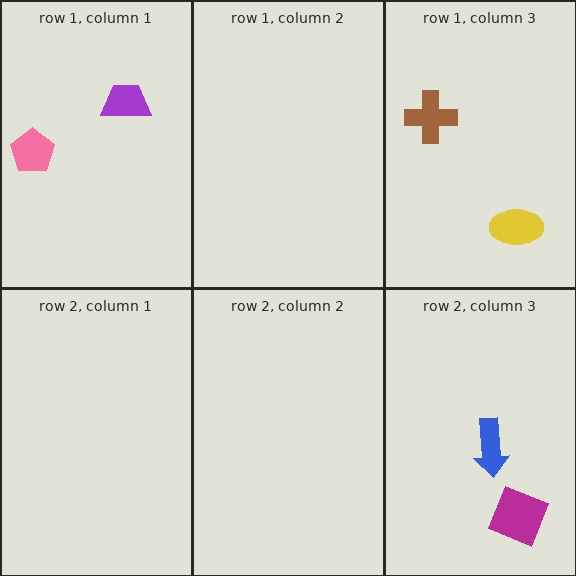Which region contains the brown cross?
The row 1, column 3 region.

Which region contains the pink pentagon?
The row 1, column 1 region.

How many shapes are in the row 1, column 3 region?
2.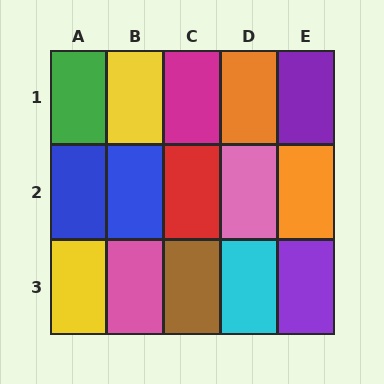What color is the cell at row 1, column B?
Yellow.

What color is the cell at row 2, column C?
Red.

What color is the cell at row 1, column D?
Orange.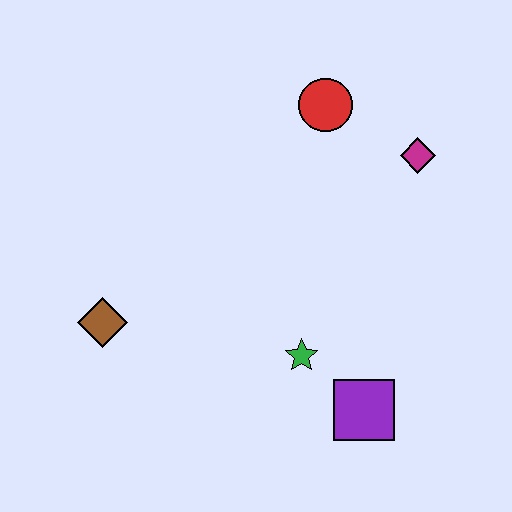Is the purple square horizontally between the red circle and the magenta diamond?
Yes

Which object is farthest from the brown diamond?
The magenta diamond is farthest from the brown diamond.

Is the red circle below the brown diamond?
No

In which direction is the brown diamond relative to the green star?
The brown diamond is to the left of the green star.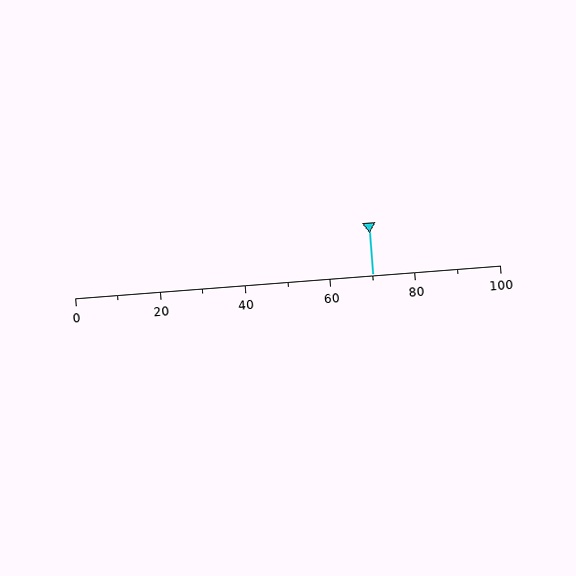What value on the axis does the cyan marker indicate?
The marker indicates approximately 70.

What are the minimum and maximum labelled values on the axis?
The axis runs from 0 to 100.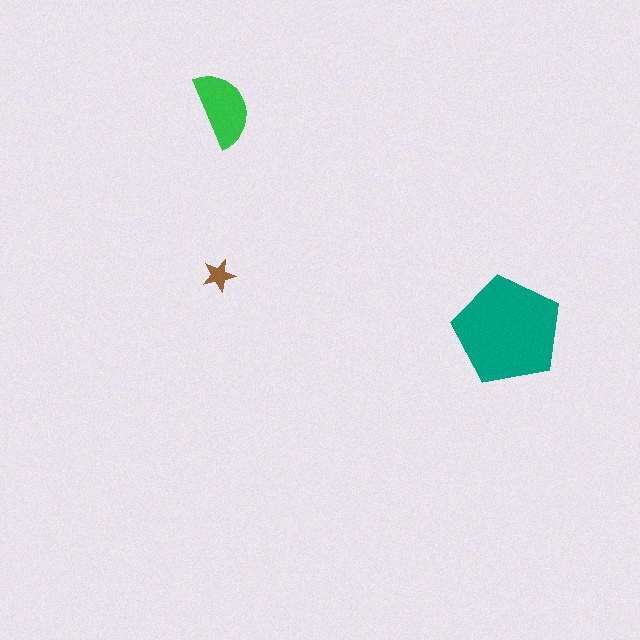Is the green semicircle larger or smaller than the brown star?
Larger.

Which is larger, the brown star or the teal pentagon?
The teal pentagon.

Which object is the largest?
The teal pentagon.